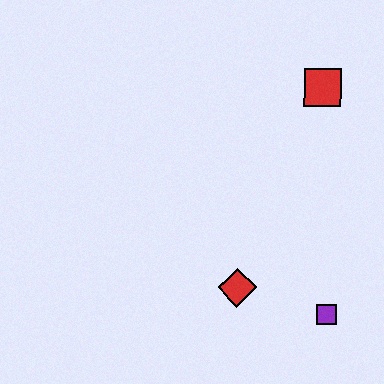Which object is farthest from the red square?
The purple square is farthest from the red square.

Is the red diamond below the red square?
Yes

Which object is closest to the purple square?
The red diamond is closest to the purple square.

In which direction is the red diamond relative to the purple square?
The red diamond is to the left of the purple square.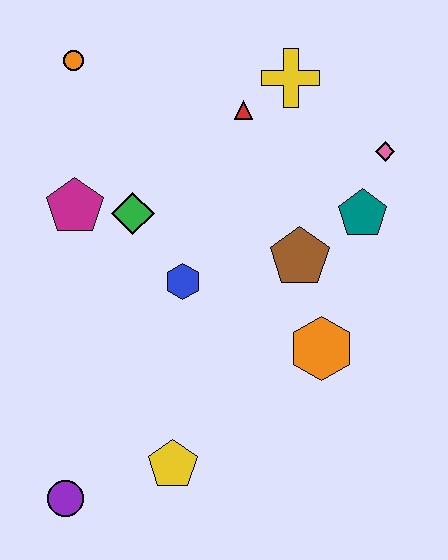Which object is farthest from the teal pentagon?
The purple circle is farthest from the teal pentagon.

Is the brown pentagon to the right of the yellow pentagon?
Yes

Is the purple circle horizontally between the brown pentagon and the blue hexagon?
No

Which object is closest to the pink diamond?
The teal pentagon is closest to the pink diamond.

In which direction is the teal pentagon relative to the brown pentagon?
The teal pentagon is to the right of the brown pentagon.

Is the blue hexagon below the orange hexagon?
No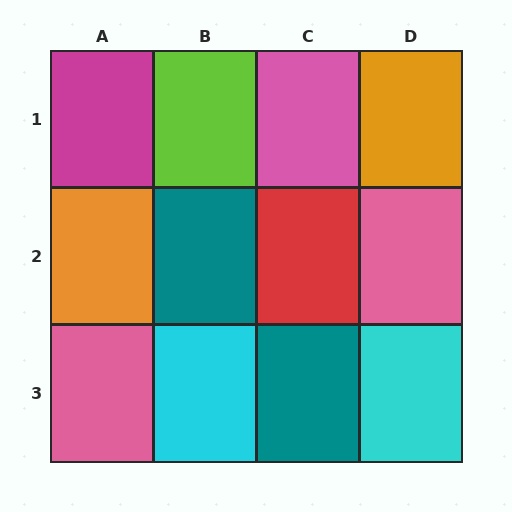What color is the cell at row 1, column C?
Pink.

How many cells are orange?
2 cells are orange.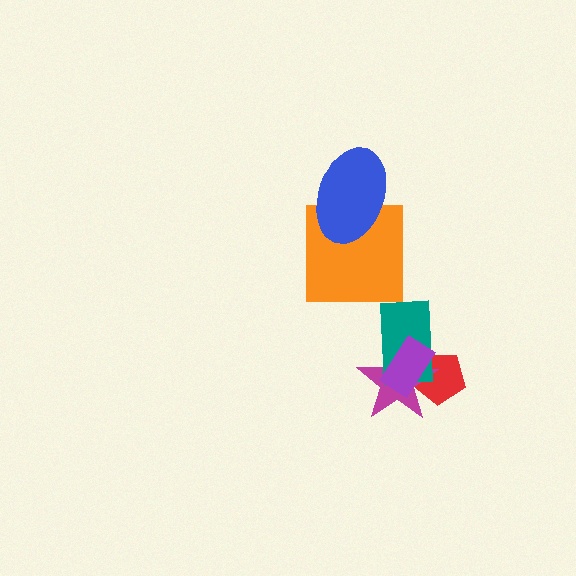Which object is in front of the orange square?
The blue ellipse is in front of the orange square.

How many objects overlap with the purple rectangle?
3 objects overlap with the purple rectangle.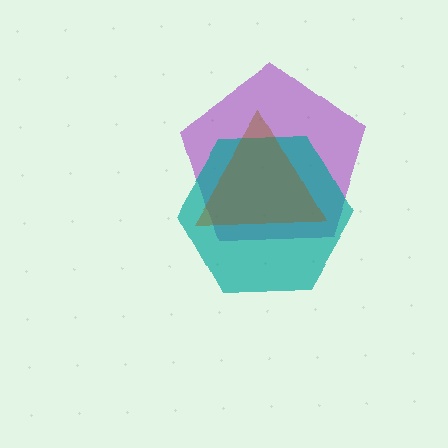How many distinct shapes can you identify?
There are 3 distinct shapes: a purple pentagon, a teal hexagon, a brown triangle.